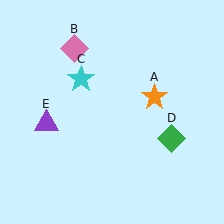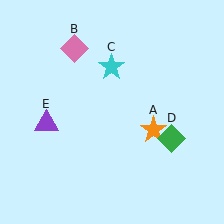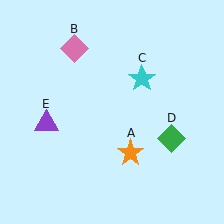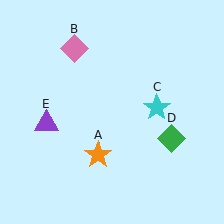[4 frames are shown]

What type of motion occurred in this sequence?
The orange star (object A), cyan star (object C) rotated clockwise around the center of the scene.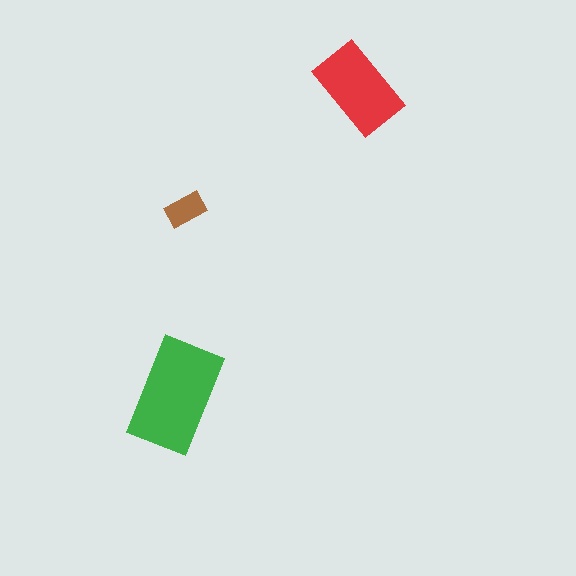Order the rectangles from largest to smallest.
the green one, the red one, the brown one.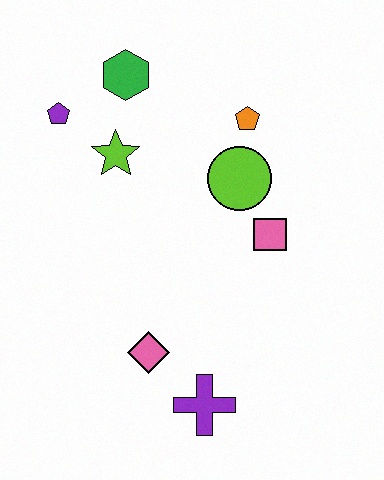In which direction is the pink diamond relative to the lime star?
The pink diamond is below the lime star.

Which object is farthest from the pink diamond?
The green hexagon is farthest from the pink diamond.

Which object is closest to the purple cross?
The pink diamond is closest to the purple cross.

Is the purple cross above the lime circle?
No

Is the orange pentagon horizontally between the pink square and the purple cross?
Yes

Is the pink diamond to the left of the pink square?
Yes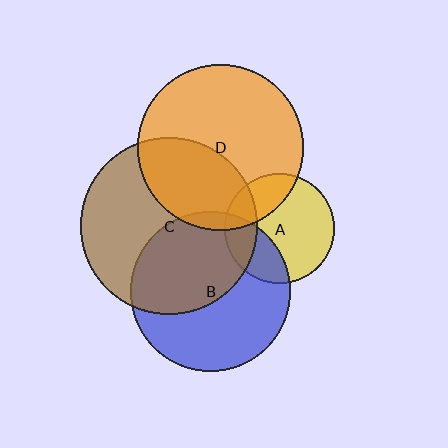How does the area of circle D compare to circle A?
Approximately 2.3 times.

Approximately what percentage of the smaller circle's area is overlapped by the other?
Approximately 20%.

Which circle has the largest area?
Circle C (brown).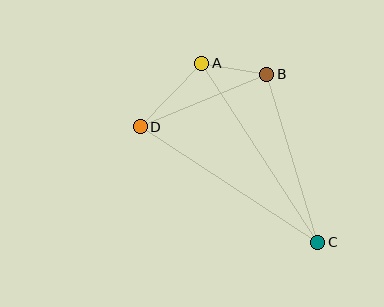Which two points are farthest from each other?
Points A and C are farthest from each other.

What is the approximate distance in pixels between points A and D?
The distance between A and D is approximately 88 pixels.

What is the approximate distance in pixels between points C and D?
The distance between C and D is approximately 212 pixels.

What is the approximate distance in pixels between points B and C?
The distance between B and C is approximately 175 pixels.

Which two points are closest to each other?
Points A and B are closest to each other.